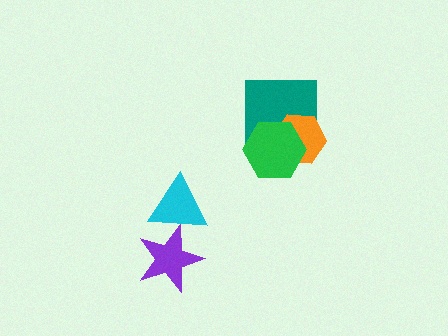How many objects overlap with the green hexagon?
2 objects overlap with the green hexagon.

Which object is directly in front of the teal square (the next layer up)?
The orange hexagon is directly in front of the teal square.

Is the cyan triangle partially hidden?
No, no other shape covers it.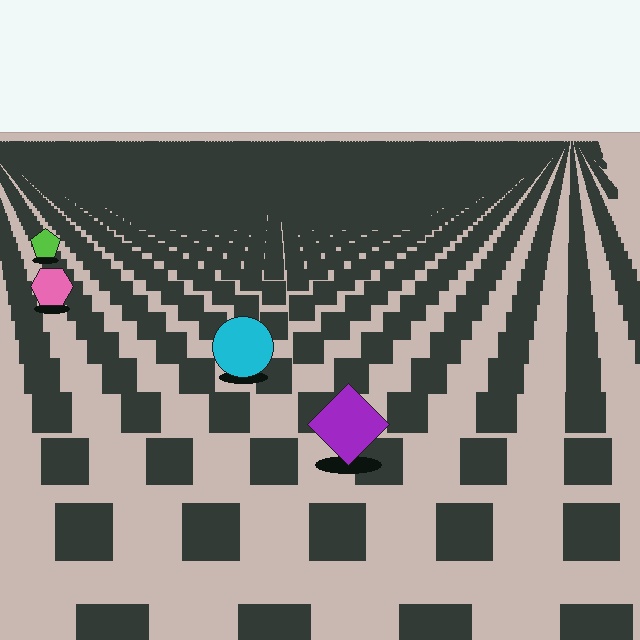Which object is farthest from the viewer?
The lime pentagon is farthest from the viewer. It appears smaller and the ground texture around it is denser.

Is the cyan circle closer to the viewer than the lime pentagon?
Yes. The cyan circle is closer — you can tell from the texture gradient: the ground texture is coarser near it.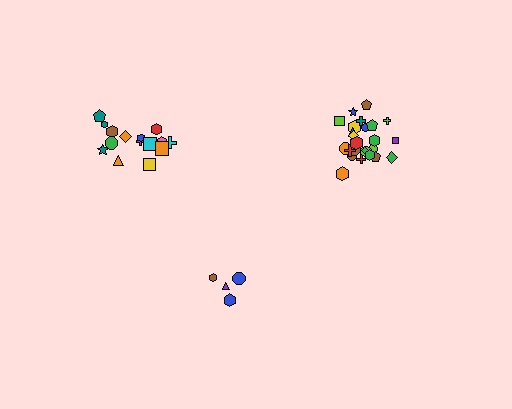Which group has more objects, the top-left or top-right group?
The top-right group.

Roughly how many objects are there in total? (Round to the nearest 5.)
Roughly 45 objects in total.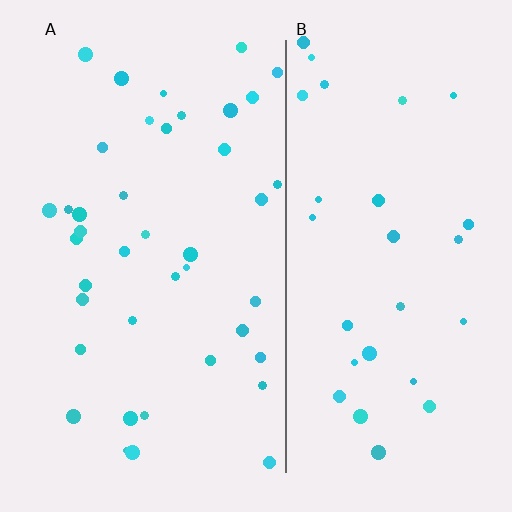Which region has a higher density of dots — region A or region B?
A (the left).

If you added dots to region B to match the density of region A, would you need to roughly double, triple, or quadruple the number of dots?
Approximately double.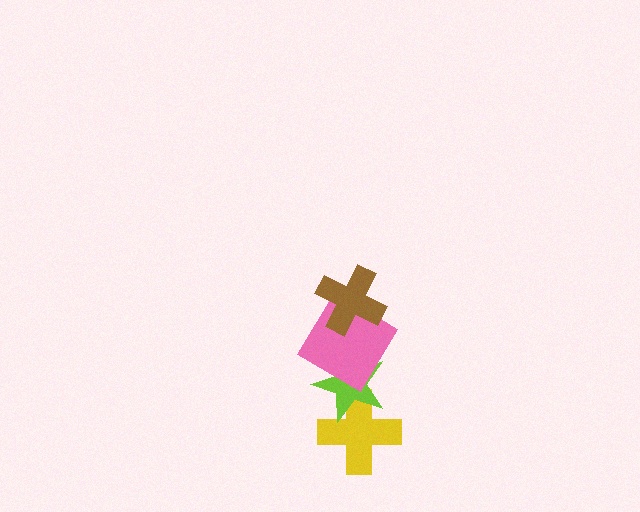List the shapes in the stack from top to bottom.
From top to bottom: the brown cross, the pink diamond, the lime star, the yellow cross.